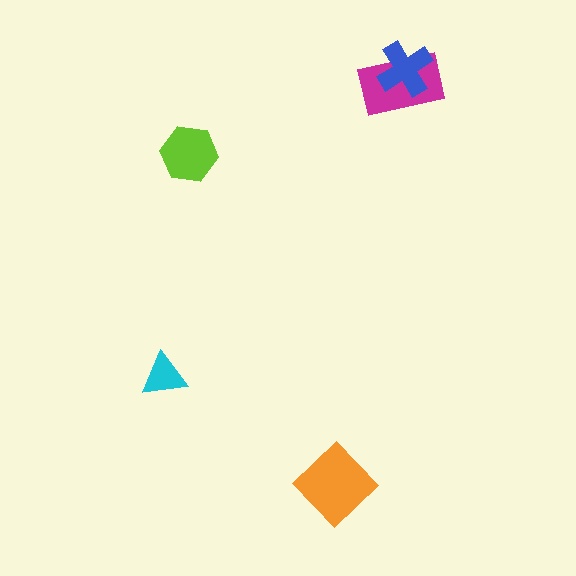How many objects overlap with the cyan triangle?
0 objects overlap with the cyan triangle.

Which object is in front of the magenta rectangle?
The blue cross is in front of the magenta rectangle.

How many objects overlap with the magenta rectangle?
1 object overlaps with the magenta rectangle.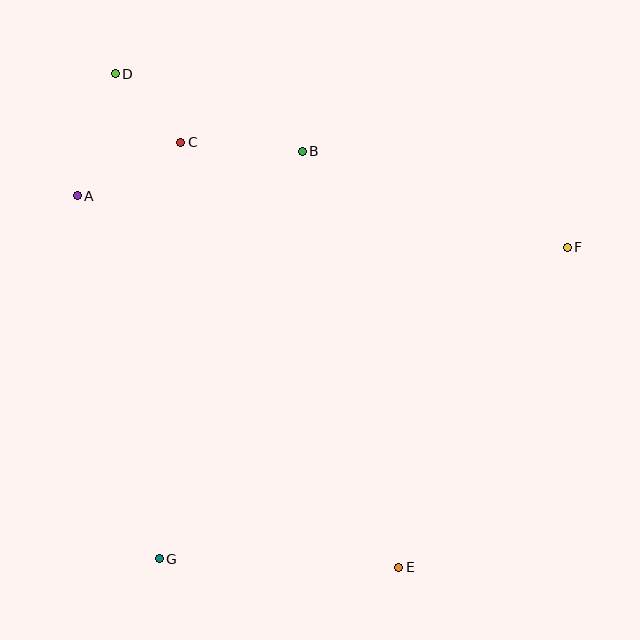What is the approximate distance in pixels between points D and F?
The distance between D and F is approximately 484 pixels.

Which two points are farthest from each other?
Points D and E are farthest from each other.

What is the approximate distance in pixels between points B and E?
The distance between B and E is approximately 427 pixels.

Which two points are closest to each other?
Points C and D are closest to each other.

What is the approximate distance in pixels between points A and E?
The distance between A and E is approximately 491 pixels.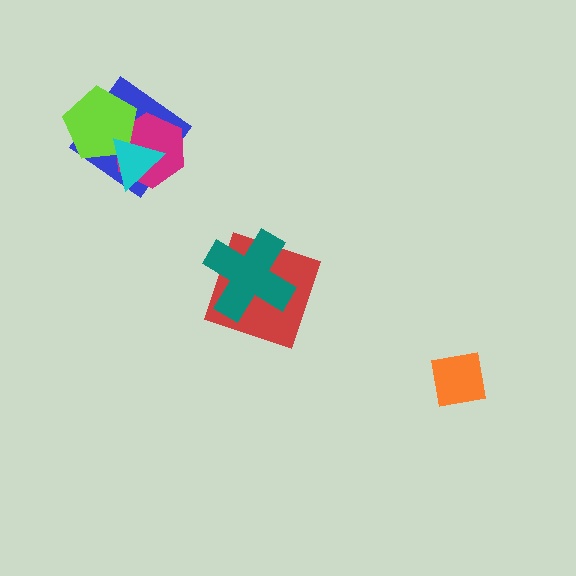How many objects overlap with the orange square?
0 objects overlap with the orange square.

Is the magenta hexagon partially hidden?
Yes, it is partially covered by another shape.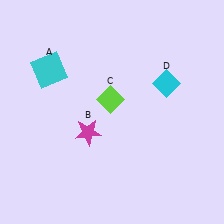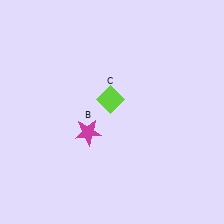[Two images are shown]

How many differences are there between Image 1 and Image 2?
There are 2 differences between the two images.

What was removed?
The cyan square (A), the cyan diamond (D) were removed in Image 2.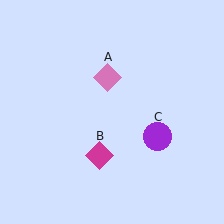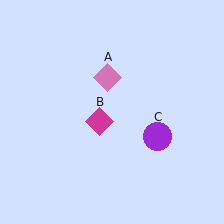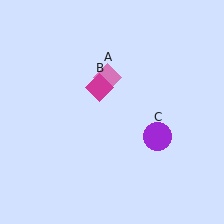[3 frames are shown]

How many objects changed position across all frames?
1 object changed position: magenta diamond (object B).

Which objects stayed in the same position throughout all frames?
Pink diamond (object A) and purple circle (object C) remained stationary.